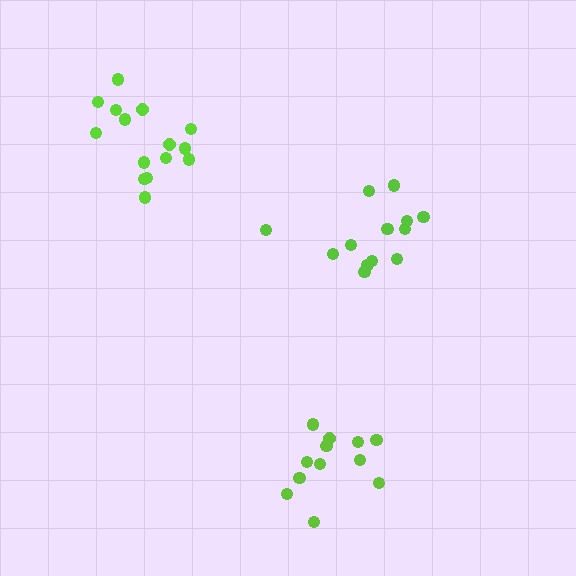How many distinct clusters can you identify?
There are 3 distinct clusters.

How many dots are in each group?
Group 1: 12 dots, Group 2: 13 dots, Group 3: 15 dots (40 total).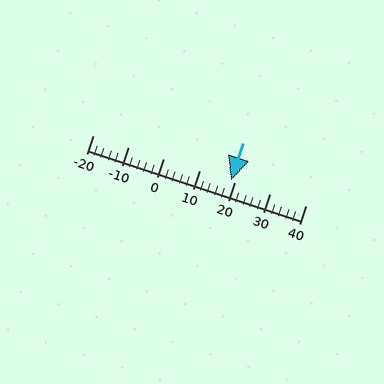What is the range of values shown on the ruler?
The ruler shows values from -20 to 40.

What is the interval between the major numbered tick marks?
The major tick marks are spaced 10 units apart.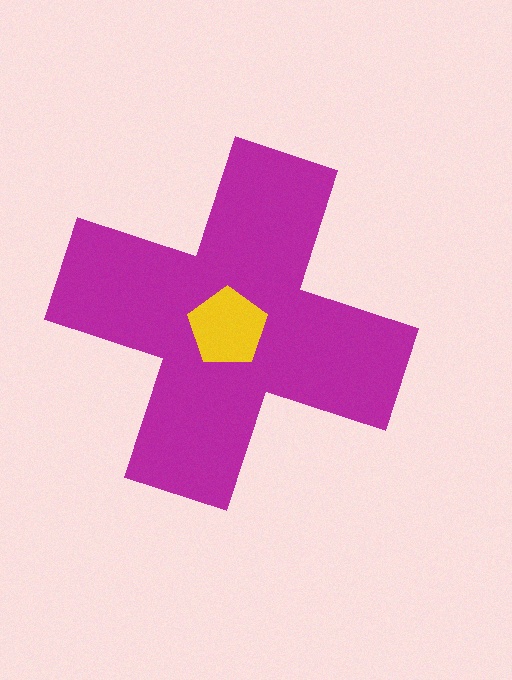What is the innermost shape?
The yellow pentagon.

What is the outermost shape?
The magenta cross.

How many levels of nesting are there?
2.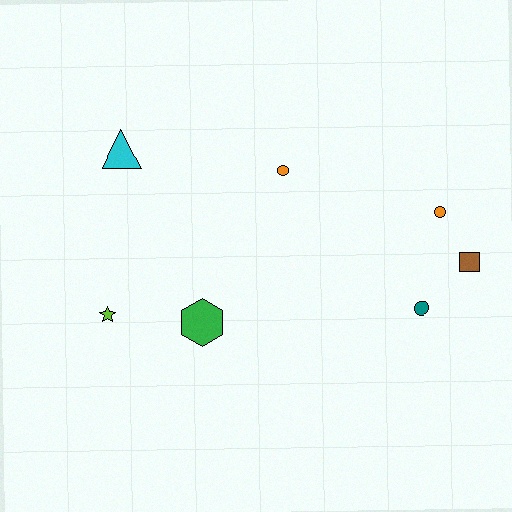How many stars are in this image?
There is 1 star.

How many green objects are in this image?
There is 1 green object.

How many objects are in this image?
There are 7 objects.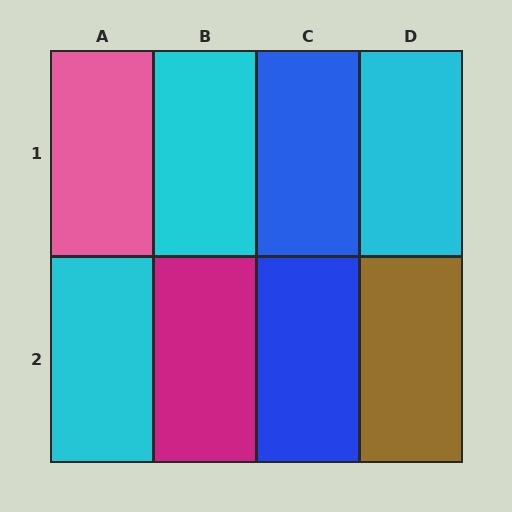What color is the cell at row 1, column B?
Cyan.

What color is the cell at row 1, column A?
Pink.